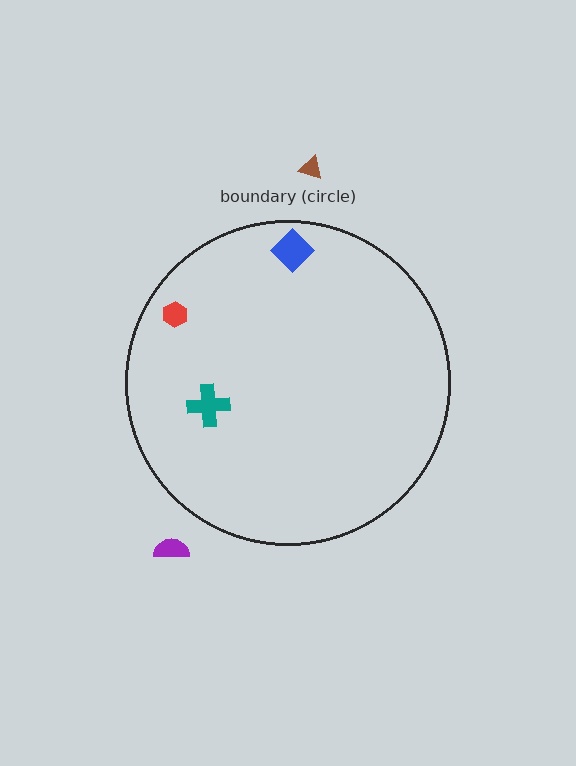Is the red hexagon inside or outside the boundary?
Inside.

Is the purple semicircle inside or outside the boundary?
Outside.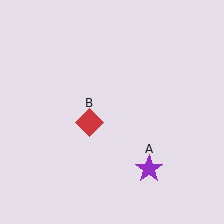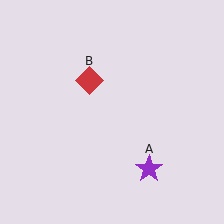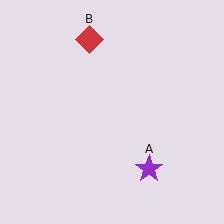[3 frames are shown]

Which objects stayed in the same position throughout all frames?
Purple star (object A) remained stationary.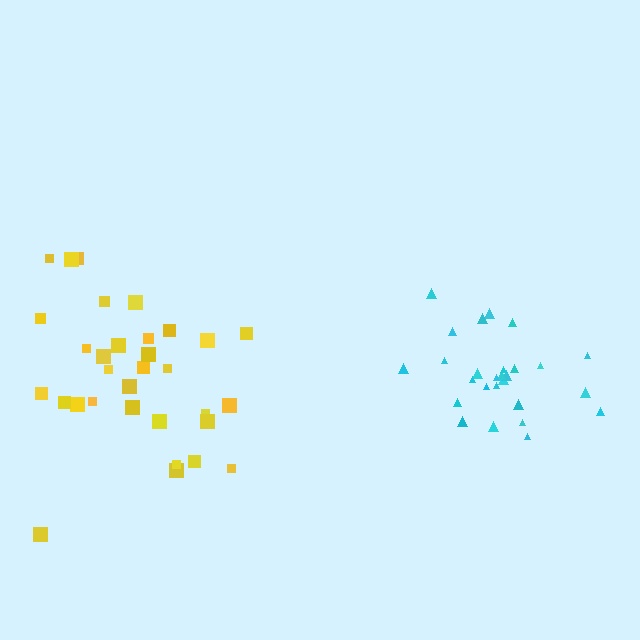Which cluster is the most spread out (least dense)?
Yellow.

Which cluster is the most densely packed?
Cyan.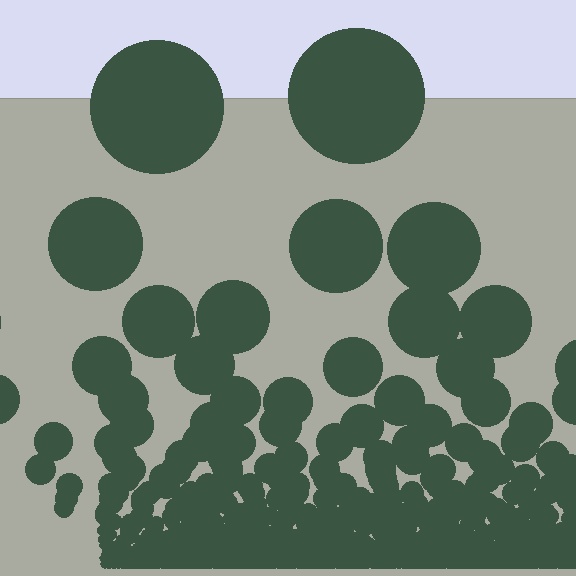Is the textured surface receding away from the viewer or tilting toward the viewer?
The surface appears to tilt toward the viewer. Texture elements get larger and sparser toward the top.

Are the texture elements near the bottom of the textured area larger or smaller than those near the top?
Smaller. The gradient is inverted — elements near the bottom are smaller and denser.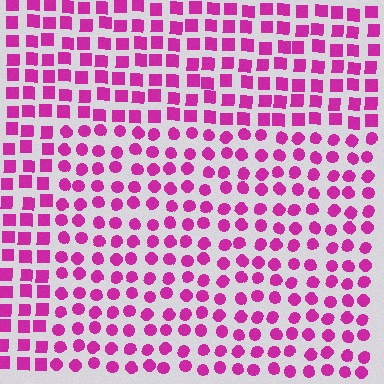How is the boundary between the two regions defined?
The boundary is defined by a change in element shape: circles inside vs. squares outside. All elements share the same color and spacing.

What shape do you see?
I see a rectangle.